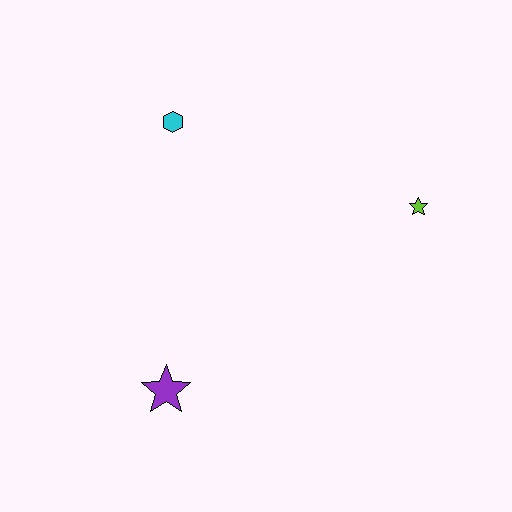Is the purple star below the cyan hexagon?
Yes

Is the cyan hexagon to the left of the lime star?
Yes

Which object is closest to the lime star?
The cyan hexagon is closest to the lime star.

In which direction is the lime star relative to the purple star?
The lime star is to the right of the purple star.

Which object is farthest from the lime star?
The purple star is farthest from the lime star.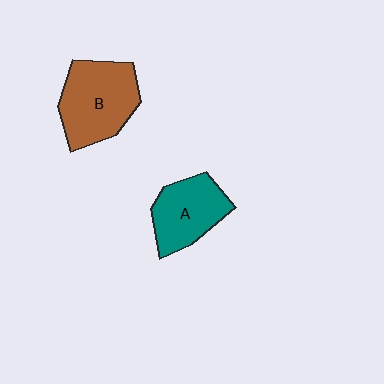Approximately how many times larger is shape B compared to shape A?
Approximately 1.3 times.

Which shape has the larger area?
Shape B (brown).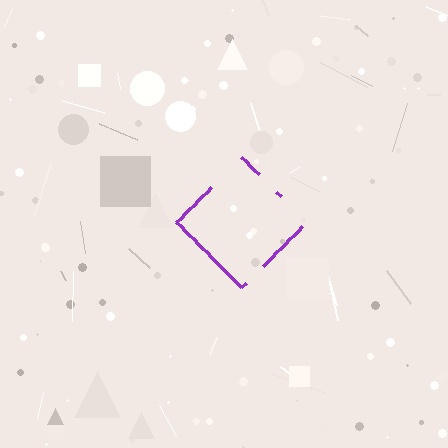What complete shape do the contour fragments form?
The contour fragments form a diamond.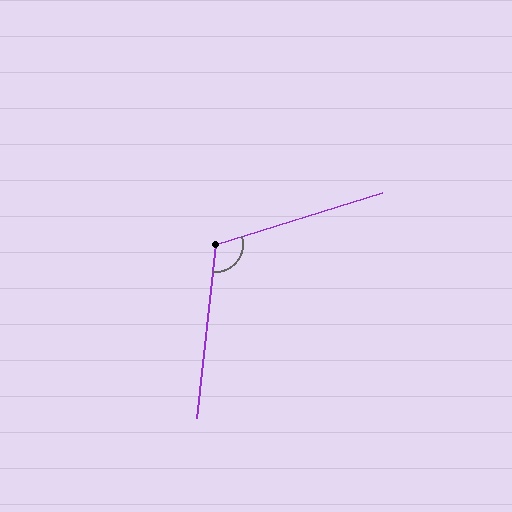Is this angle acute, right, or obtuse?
It is obtuse.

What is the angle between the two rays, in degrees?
Approximately 113 degrees.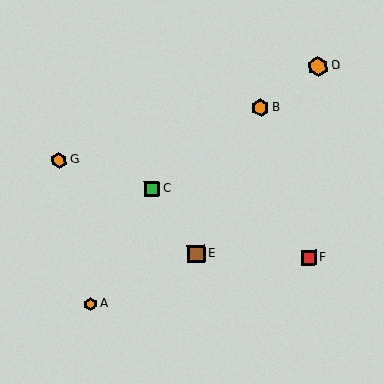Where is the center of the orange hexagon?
The center of the orange hexagon is at (318, 66).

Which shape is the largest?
The orange hexagon (labeled D) is the largest.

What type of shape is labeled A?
Shape A is an orange hexagon.